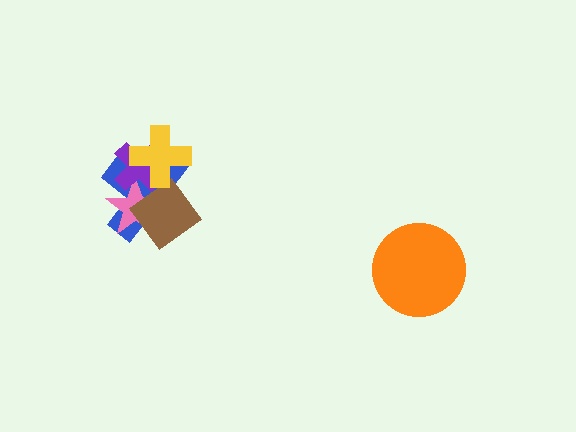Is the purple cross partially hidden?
Yes, it is partially covered by another shape.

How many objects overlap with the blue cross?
4 objects overlap with the blue cross.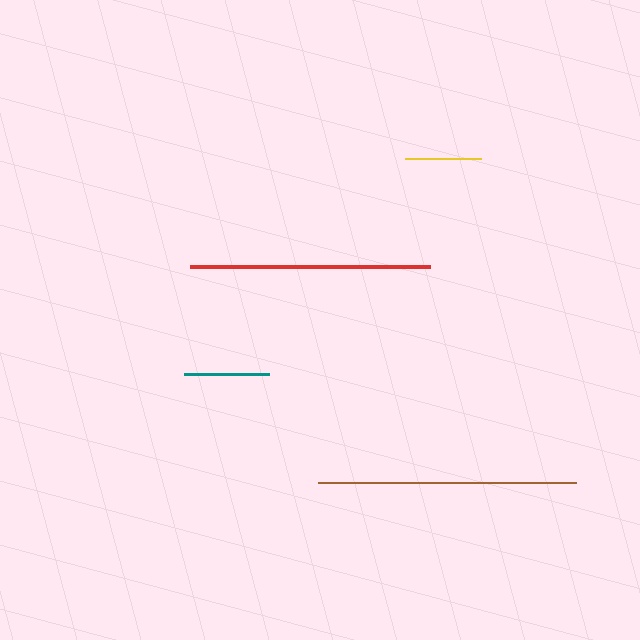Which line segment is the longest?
The brown line is the longest at approximately 257 pixels.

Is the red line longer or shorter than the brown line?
The brown line is longer than the red line.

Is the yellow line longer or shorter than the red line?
The red line is longer than the yellow line.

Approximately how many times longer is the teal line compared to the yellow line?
The teal line is approximately 1.1 times the length of the yellow line.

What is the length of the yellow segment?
The yellow segment is approximately 75 pixels long.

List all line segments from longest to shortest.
From longest to shortest: brown, red, teal, yellow.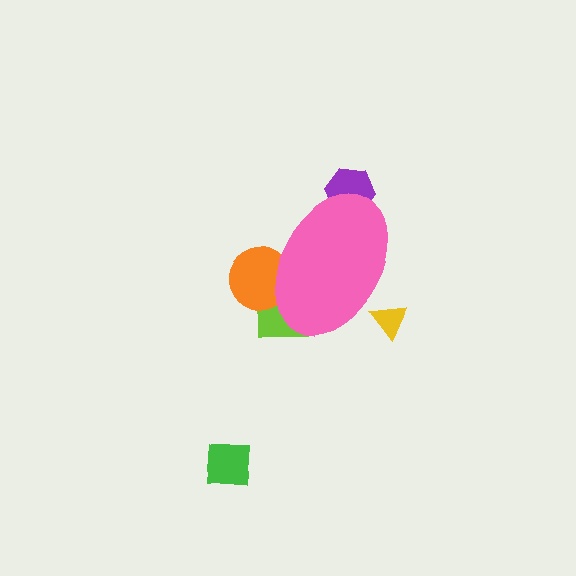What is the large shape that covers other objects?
A pink ellipse.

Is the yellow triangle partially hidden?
Yes, the yellow triangle is partially hidden behind the pink ellipse.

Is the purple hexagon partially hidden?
Yes, the purple hexagon is partially hidden behind the pink ellipse.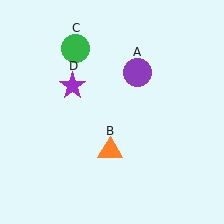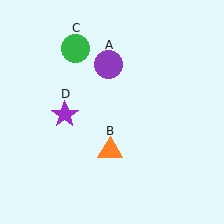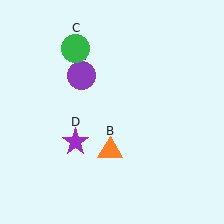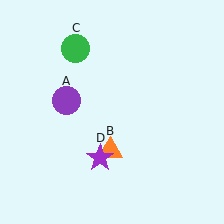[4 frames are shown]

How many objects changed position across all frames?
2 objects changed position: purple circle (object A), purple star (object D).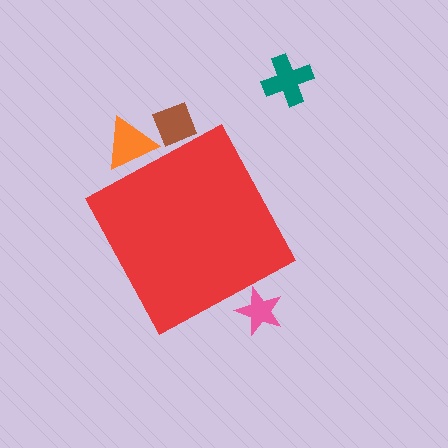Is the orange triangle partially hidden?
Yes, the orange triangle is partially hidden behind the red diamond.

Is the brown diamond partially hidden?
Yes, the brown diamond is partially hidden behind the red diamond.